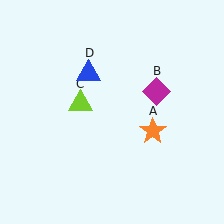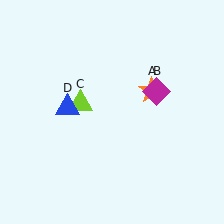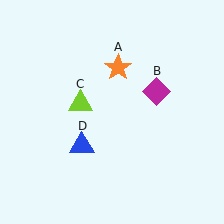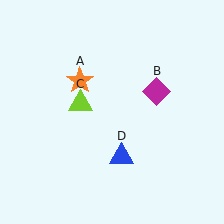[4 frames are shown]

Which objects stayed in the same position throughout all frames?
Magenta diamond (object B) and lime triangle (object C) remained stationary.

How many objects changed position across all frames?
2 objects changed position: orange star (object A), blue triangle (object D).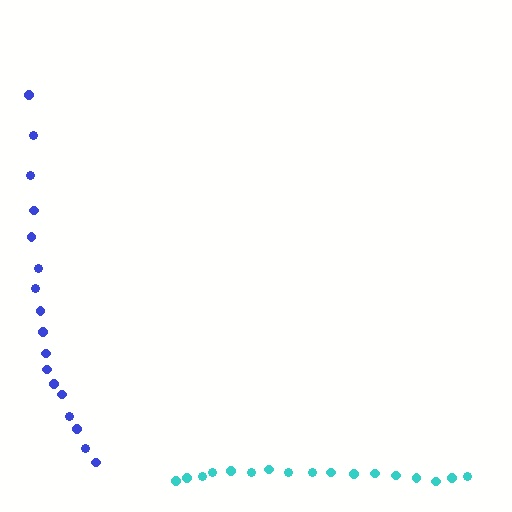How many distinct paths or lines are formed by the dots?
There are 2 distinct paths.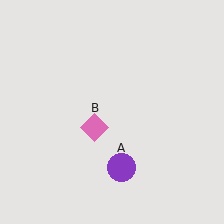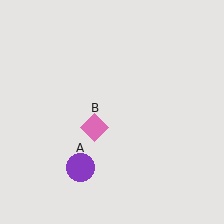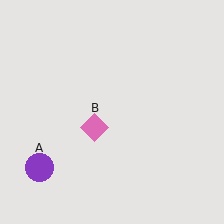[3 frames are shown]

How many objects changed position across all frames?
1 object changed position: purple circle (object A).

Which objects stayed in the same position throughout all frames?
Pink diamond (object B) remained stationary.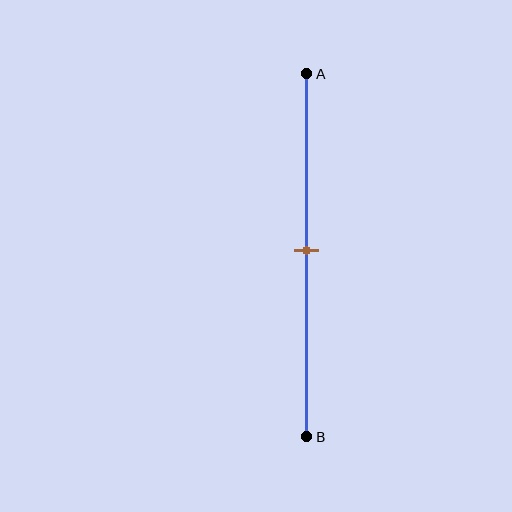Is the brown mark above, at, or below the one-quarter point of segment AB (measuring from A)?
The brown mark is below the one-quarter point of segment AB.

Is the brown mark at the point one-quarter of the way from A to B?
No, the mark is at about 50% from A, not at the 25% one-quarter point.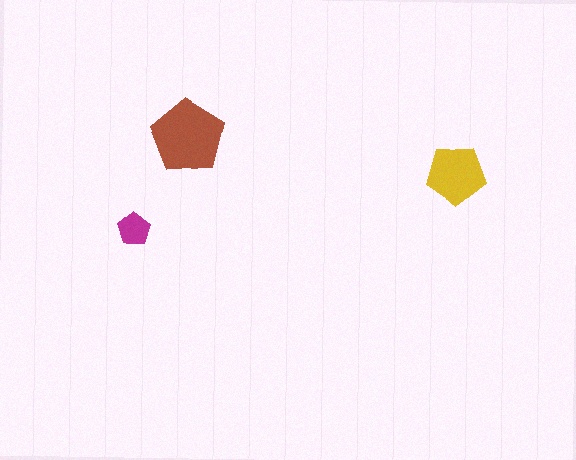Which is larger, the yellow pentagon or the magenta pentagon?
The yellow one.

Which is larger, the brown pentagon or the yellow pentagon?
The brown one.